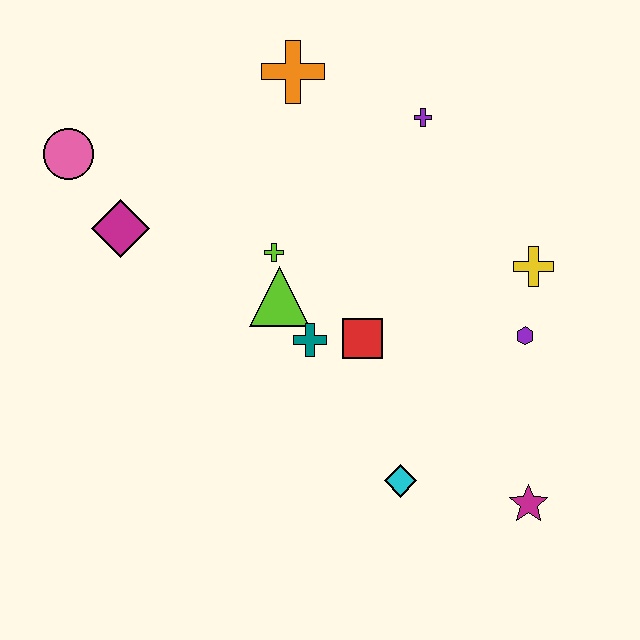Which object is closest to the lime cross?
The lime triangle is closest to the lime cross.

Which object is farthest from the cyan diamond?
The pink circle is farthest from the cyan diamond.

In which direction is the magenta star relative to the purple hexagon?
The magenta star is below the purple hexagon.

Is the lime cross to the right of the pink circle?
Yes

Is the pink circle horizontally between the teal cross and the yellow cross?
No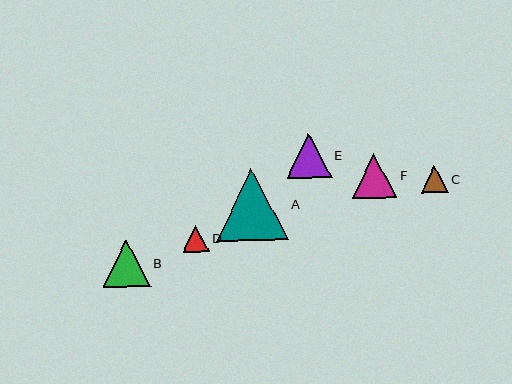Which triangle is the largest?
Triangle A is the largest with a size of approximately 72 pixels.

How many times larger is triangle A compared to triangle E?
Triangle A is approximately 1.6 times the size of triangle E.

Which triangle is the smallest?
Triangle D is the smallest with a size of approximately 27 pixels.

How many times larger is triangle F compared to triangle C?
Triangle F is approximately 1.7 times the size of triangle C.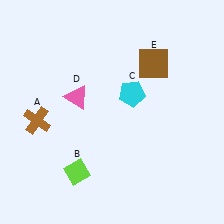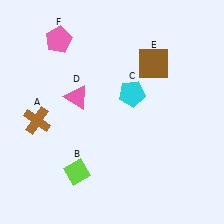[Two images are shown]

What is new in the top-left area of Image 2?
A pink pentagon (F) was added in the top-left area of Image 2.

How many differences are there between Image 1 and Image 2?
There is 1 difference between the two images.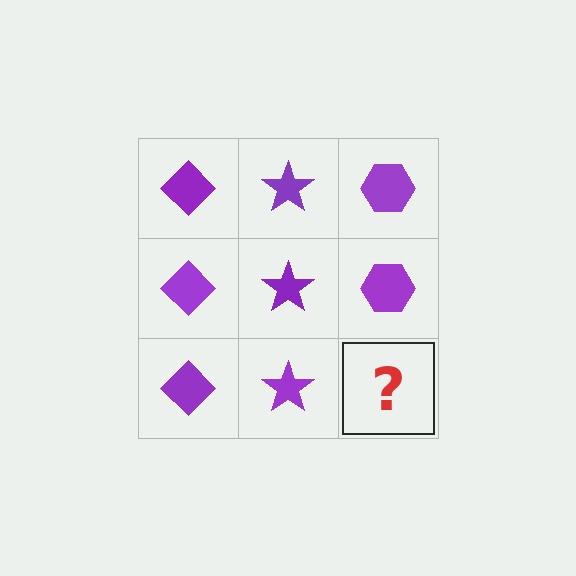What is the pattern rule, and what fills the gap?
The rule is that each column has a consistent shape. The gap should be filled with a purple hexagon.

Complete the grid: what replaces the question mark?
The question mark should be replaced with a purple hexagon.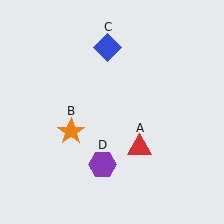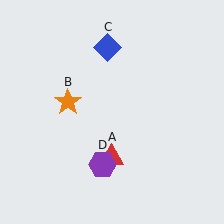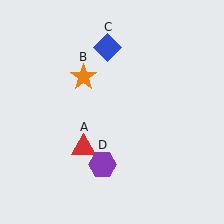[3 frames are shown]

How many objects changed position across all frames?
2 objects changed position: red triangle (object A), orange star (object B).